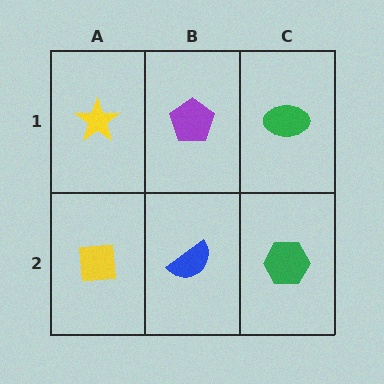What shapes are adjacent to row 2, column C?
A green ellipse (row 1, column C), a blue semicircle (row 2, column B).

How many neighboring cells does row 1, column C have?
2.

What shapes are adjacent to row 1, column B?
A blue semicircle (row 2, column B), a yellow star (row 1, column A), a green ellipse (row 1, column C).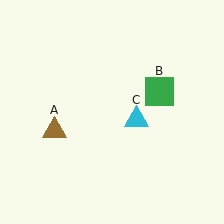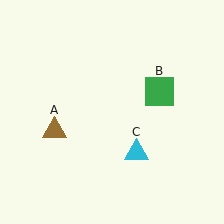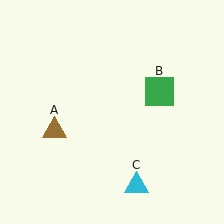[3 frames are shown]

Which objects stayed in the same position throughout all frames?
Brown triangle (object A) and green square (object B) remained stationary.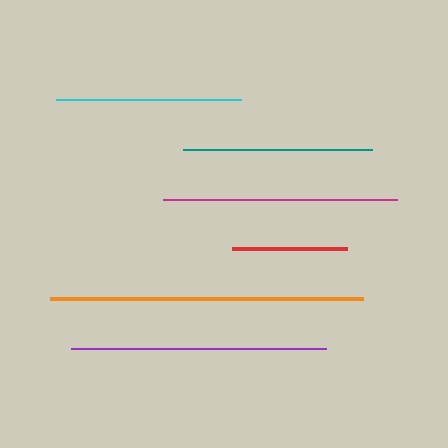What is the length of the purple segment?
The purple segment is approximately 256 pixels long.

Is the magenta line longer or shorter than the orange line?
The orange line is longer than the magenta line.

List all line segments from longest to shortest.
From longest to shortest: orange, purple, magenta, teal, cyan, red.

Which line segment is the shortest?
The red line is the shortest at approximately 115 pixels.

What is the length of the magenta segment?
The magenta segment is approximately 234 pixels long.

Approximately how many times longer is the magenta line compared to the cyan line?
The magenta line is approximately 1.3 times the length of the cyan line.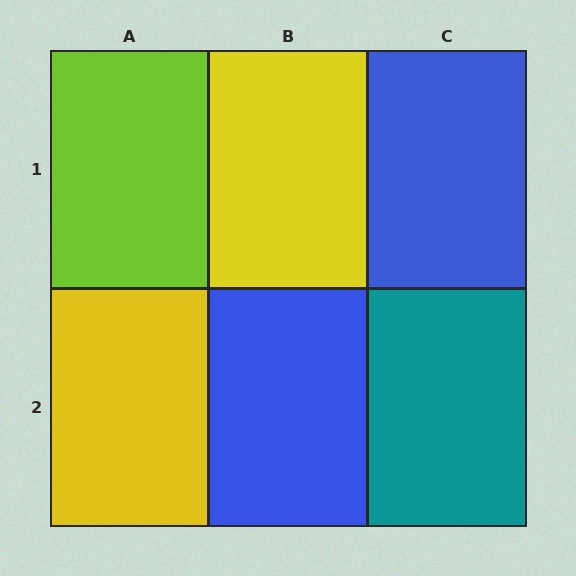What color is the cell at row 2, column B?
Blue.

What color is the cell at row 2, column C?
Teal.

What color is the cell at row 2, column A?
Yellow.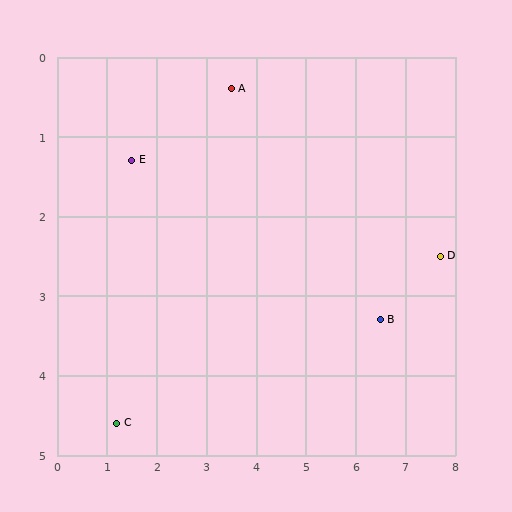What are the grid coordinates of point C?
Point C is at approximately (1.2, 4.6).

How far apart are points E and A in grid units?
Points E and A are about 2.2 grid units apart.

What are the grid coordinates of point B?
Point B is at approximately (6.5, 3.3).